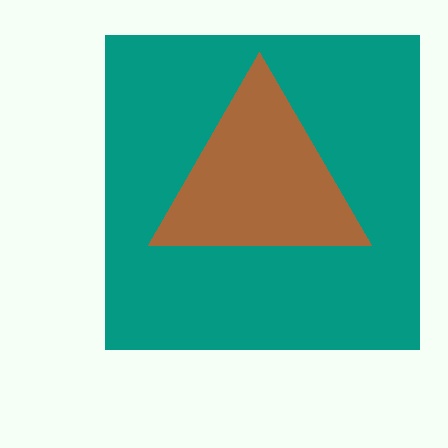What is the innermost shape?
The brown triangle.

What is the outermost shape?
The teal square.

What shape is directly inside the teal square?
The brown triangle.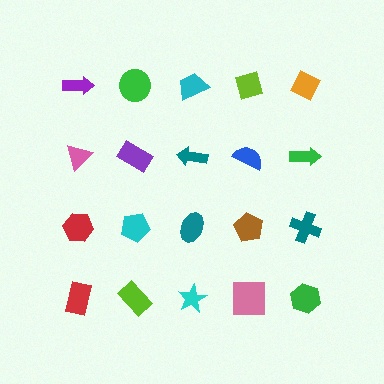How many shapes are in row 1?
5 shapes.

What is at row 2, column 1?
A pink triangle.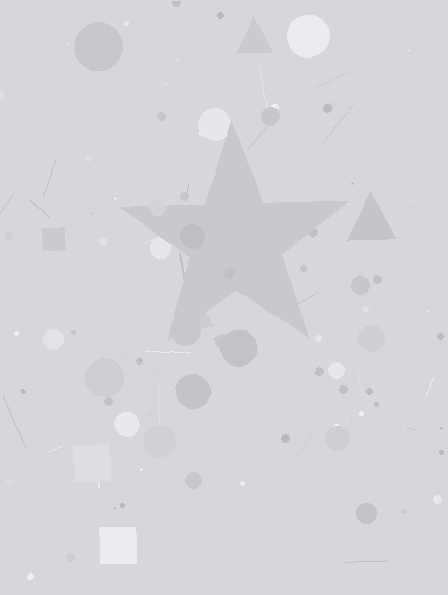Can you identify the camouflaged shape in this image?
The camouflaged shape is a star.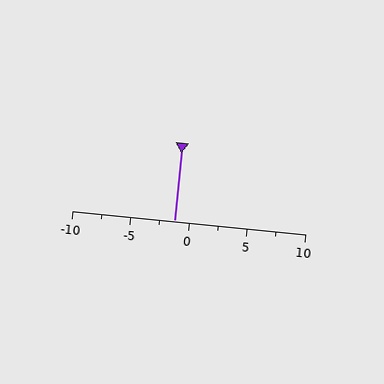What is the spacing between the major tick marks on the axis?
The major ticks are spaced 5 apart.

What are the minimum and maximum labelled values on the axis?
The axis runs from -10 to 10.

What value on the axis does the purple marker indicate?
The marker indicates approximately -1.2.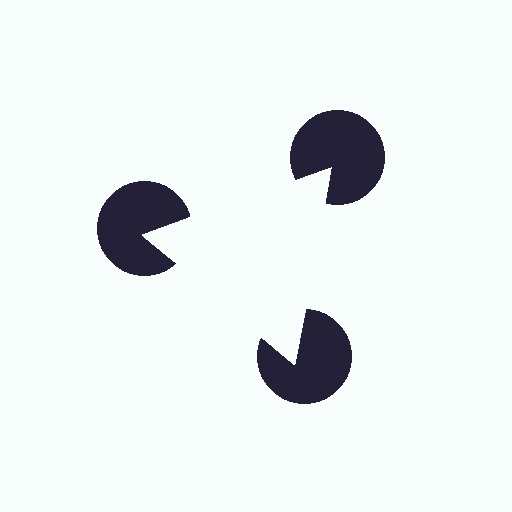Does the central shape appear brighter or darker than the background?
It typically appears slightly brighter than the background, even though no actual brightness change is drawn.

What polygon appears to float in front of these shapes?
An illusory triangle — its edges are inferred from the aligned wedge cuts in the pac-man discs, not physically drawn.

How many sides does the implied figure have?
3 sides.